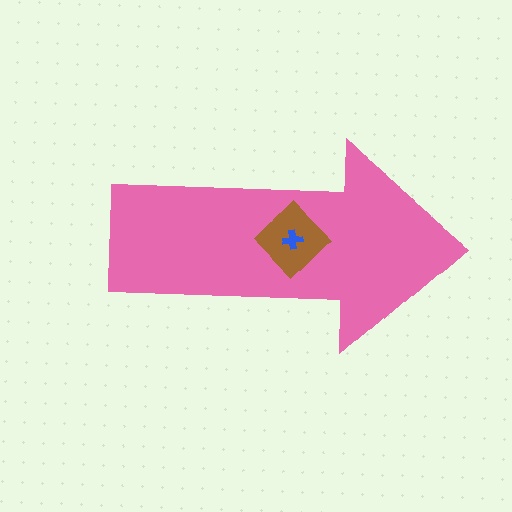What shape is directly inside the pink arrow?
The brown diamond.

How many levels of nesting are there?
3.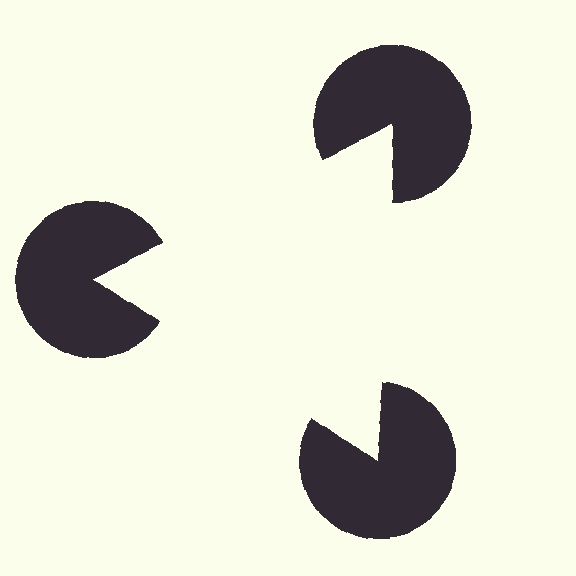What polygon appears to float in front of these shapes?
An illusory triangle — its edges are inferred from the aligned wedge cuts in the pac-man discs, not physically drawn.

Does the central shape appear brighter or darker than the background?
It typically appears slightly brighter than the background, even though no actual brightness change is drawn.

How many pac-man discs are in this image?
There are 3 — one at each vertex of the illusory triangle.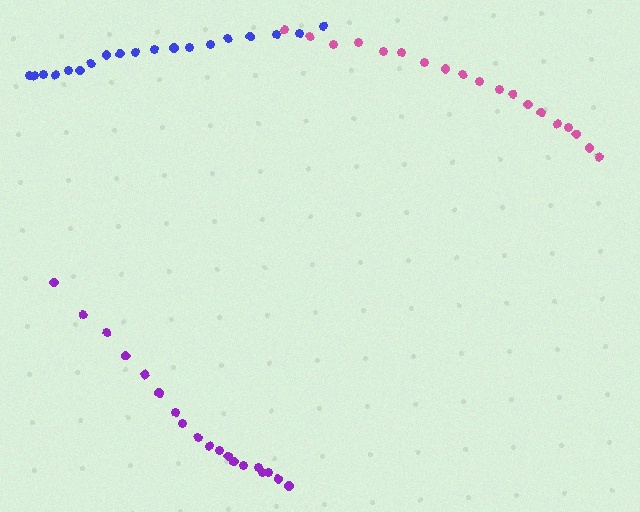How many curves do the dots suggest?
There are 3 distinct paths.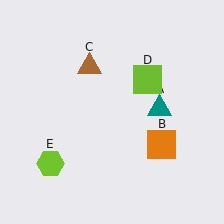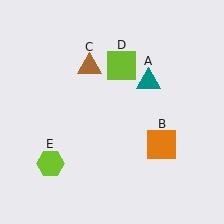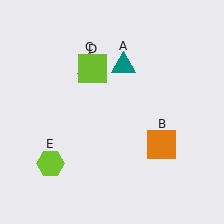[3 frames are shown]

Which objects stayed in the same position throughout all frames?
Orange square (object B) and brown triangle (object C) and lime hexagon (object E) remained stationary.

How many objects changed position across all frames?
2 objects changed position: teal triangle (object A), lime square (object D).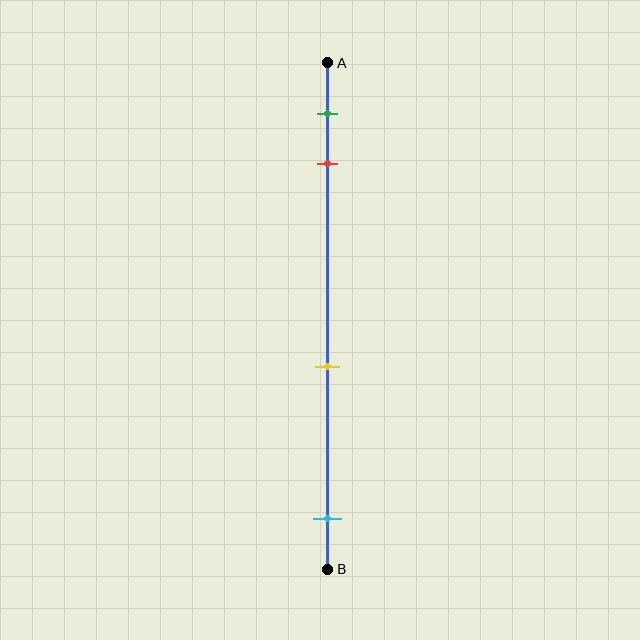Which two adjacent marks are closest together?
The green and red marks are the closest adjacent pair.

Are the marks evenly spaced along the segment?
No, the marks are not evenly spaced.